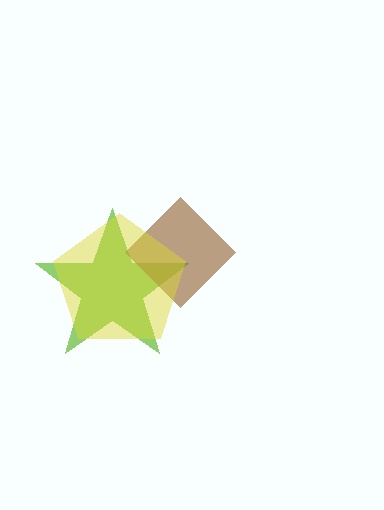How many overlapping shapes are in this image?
There are 3 overlapping shapes in the image.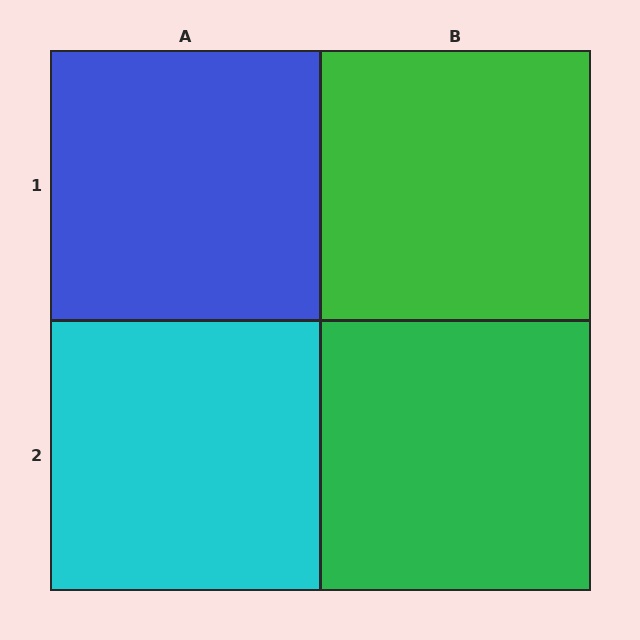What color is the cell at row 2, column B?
Green.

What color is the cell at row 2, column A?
Cyan.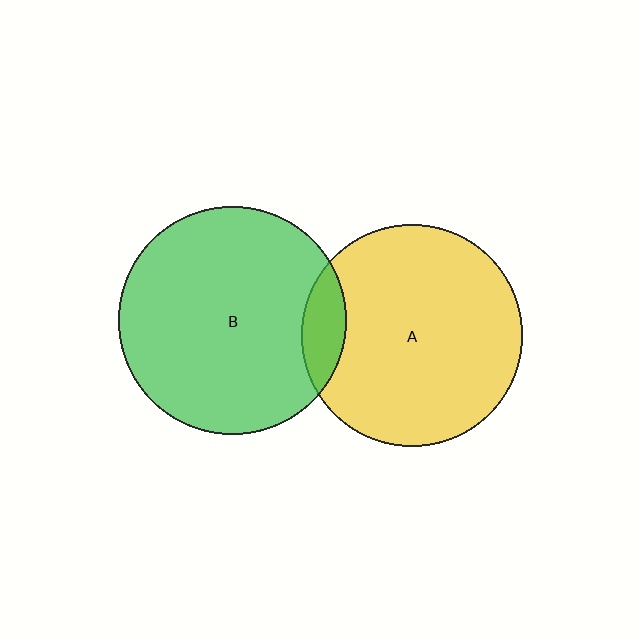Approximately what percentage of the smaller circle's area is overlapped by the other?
Approximately 10%.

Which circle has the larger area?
Circle B (green).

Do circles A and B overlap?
Yes.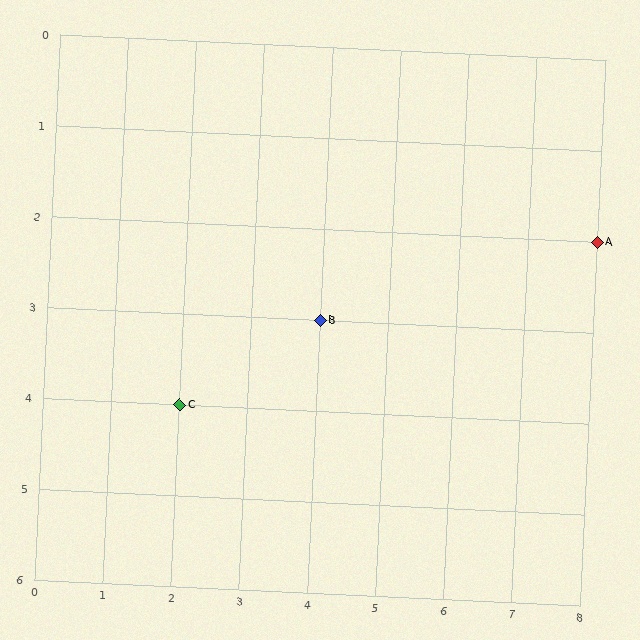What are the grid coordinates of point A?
Point A is at grid coordinates (8, 2).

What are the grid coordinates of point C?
Point C is at grid coordinates (2, 4).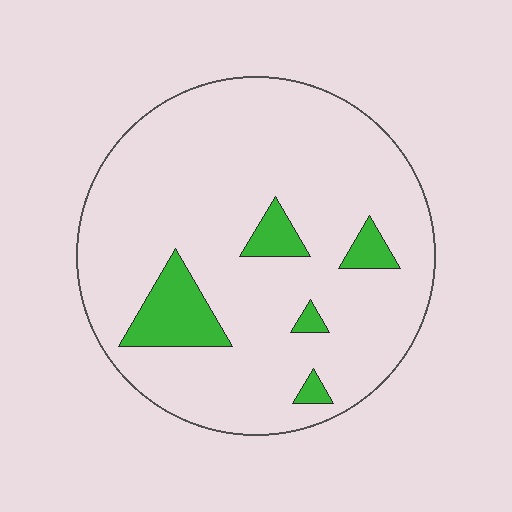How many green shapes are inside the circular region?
5.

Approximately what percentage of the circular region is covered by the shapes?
Approximately 10%.